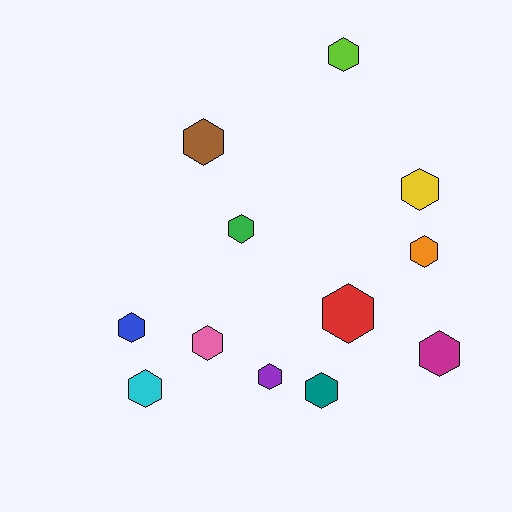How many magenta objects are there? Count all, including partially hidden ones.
There is 1 magenta object.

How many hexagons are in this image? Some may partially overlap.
There are 12 hexagons.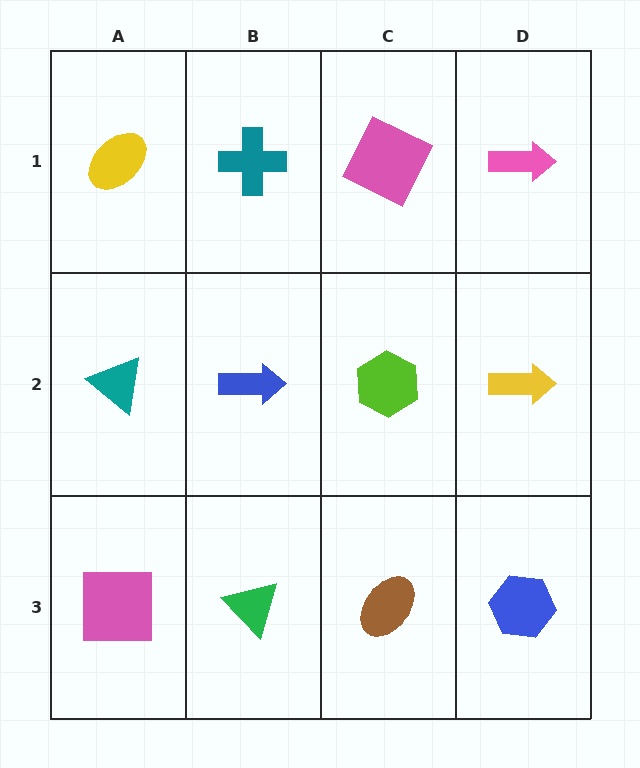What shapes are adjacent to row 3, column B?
A blue arrow (row 2, column B), a pink square (row 3, column A), a brown ellipse (row 3, column C).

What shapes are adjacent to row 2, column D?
A pink arrow (row 1, column D), a blue hexagon (row 3, column D), a lime hexagon (row 2, column C).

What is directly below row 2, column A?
A pink square.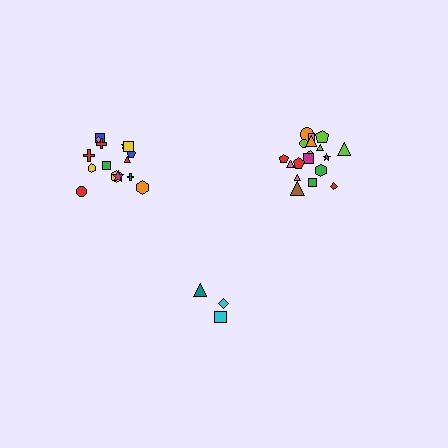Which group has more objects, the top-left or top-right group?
The top-right group.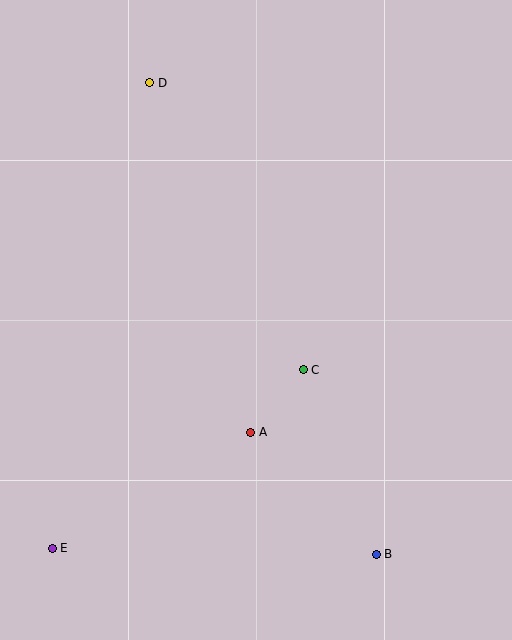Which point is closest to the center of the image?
Point C at (303, 370) is closest to the center.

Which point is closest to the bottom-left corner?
Point E is closest to the bottom-left corner.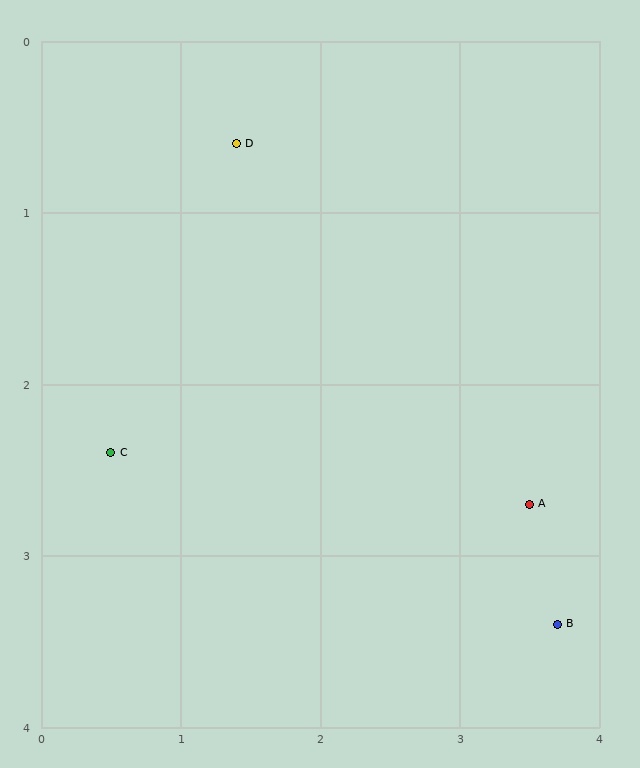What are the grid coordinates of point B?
Point B is at approximately (3.7, 3.4).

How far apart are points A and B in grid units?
Points A and B are about 0.7 grid units apart.